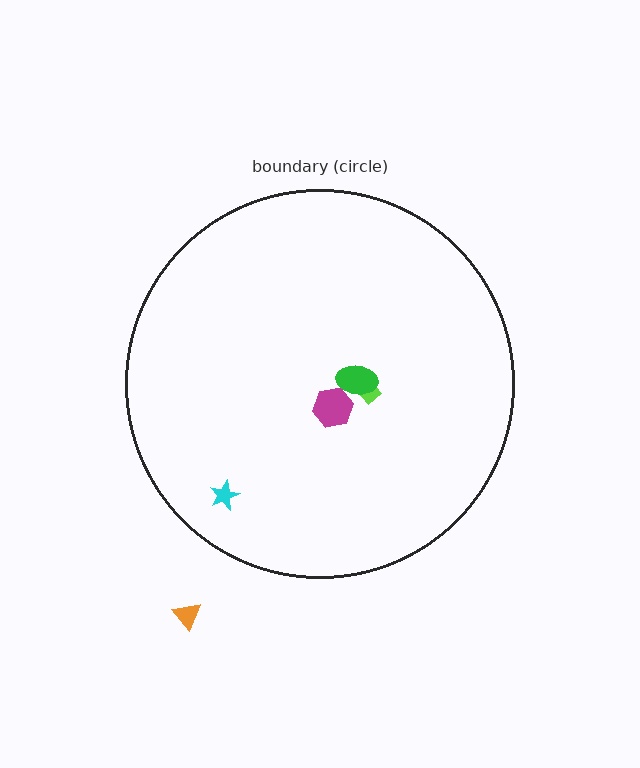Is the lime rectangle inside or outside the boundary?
Inside.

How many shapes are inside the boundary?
4 inside, 1 outside.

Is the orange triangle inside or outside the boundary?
Outside.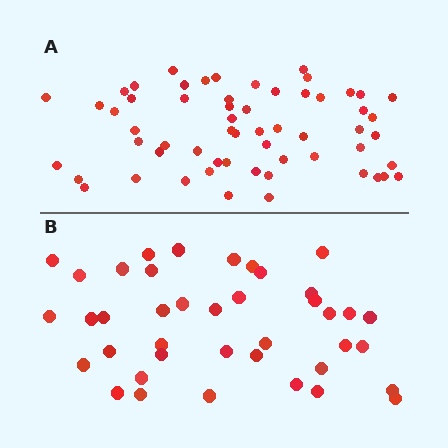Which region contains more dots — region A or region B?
Region A (the top region) has more dots.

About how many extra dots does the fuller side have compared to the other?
Region A has approximately 20 more dots than region B.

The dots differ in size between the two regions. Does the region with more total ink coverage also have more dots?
No. Region B has more total ink coverage because its dots are larger, but region A actually contains more individual dots. Total area can be misleading — the number of items is what matters here.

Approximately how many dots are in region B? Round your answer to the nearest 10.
About 40 dots.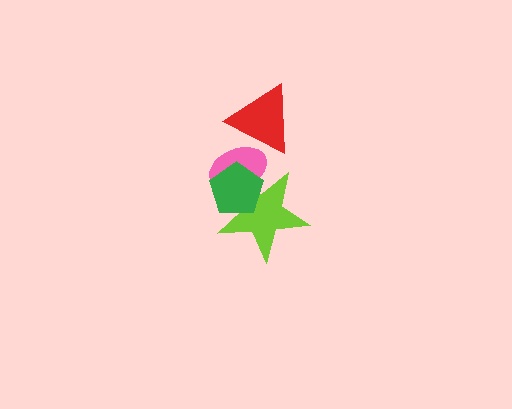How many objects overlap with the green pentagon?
2 objects overlap with the green pentagon.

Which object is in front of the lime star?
The green pentagon is in front of the lime star.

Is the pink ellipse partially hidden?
Yes, it is partially covered by another shape.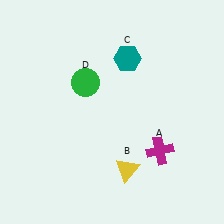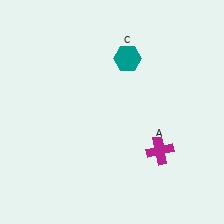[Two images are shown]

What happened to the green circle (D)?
The green circle (D) was removed in Image 2. It was in the top-left area of Image 1.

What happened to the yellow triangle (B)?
The yellow triangle (B) was removed in Image 2. It was in the bottom-right area of Image 1.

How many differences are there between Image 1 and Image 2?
There are 2 differences between the two images.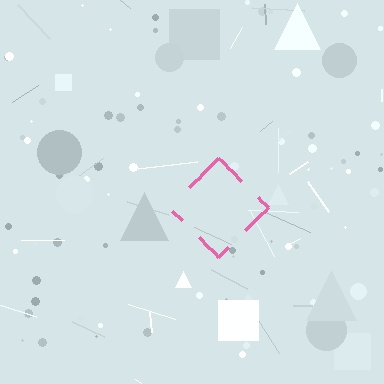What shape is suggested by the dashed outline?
The dashed outline suggests a diamond.